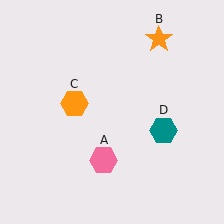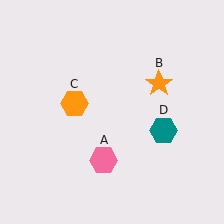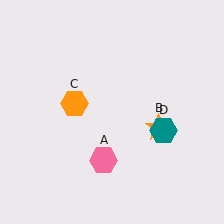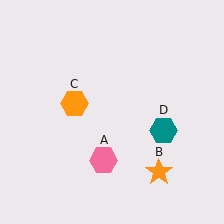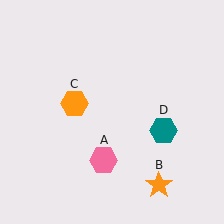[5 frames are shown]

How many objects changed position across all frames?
1 object changed position: orange star (object B).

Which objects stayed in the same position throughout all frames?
Pink hexagon (object A) and orange hexagon (object C) and teal hexagon (object D) remained stationary.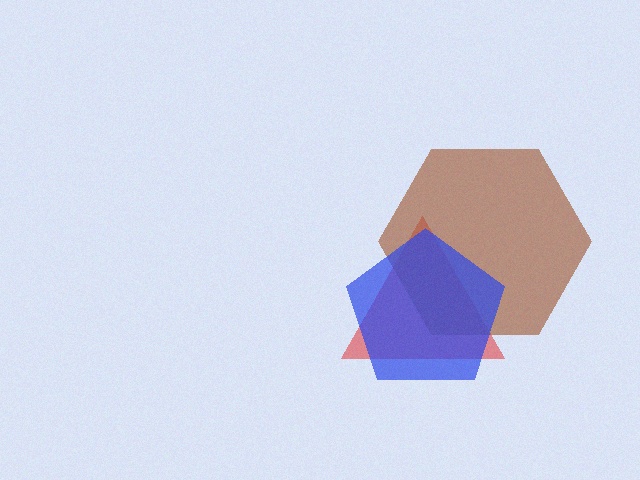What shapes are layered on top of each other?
The layered shapes are: a red triangle, a brown hexagon, a blue pentagon.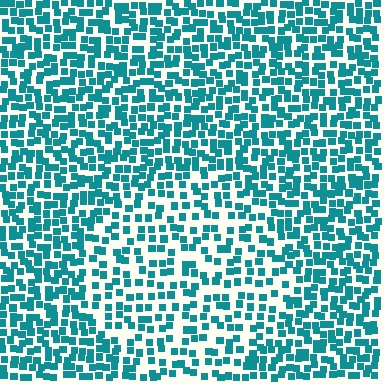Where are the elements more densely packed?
The elements are more densely packed outside the circle boundary.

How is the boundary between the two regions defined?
The boundary is defined by a change in element density (approximately 1.7x ratio). All elements are the same color, size, and shape.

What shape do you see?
I see a circle.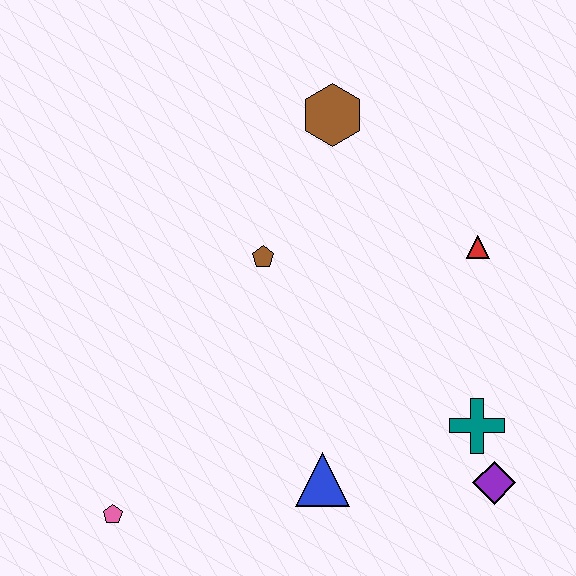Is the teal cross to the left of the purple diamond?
Yes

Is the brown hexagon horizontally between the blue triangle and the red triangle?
Yes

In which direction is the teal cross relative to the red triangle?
The teal cross is below the red triangle.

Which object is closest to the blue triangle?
The teal cross is closest to the blue triangle.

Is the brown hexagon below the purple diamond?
No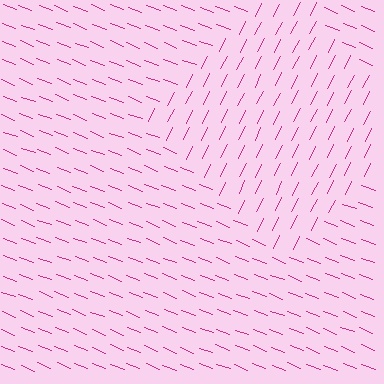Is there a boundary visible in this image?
Yes, there is a texture boundary formed by a change in line orientation.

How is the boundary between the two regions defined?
The boundary is defined purely by a change in line orientation (approximately 85 degrees difference). All lines are the same color and thickness.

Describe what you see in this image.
The image is filled with small magenta line segments. A diamond region in the image has lines oriented differently from the surrounding lines, creating a visible texture boundary.